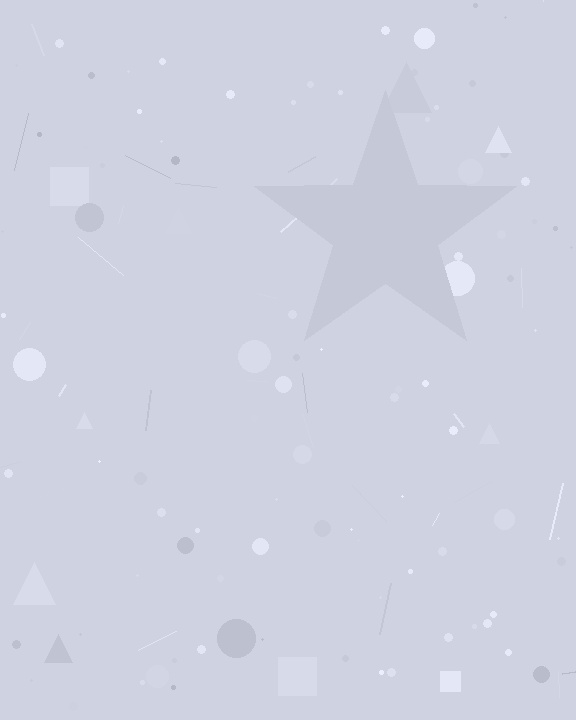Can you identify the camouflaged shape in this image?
The camouflaged shape is a star.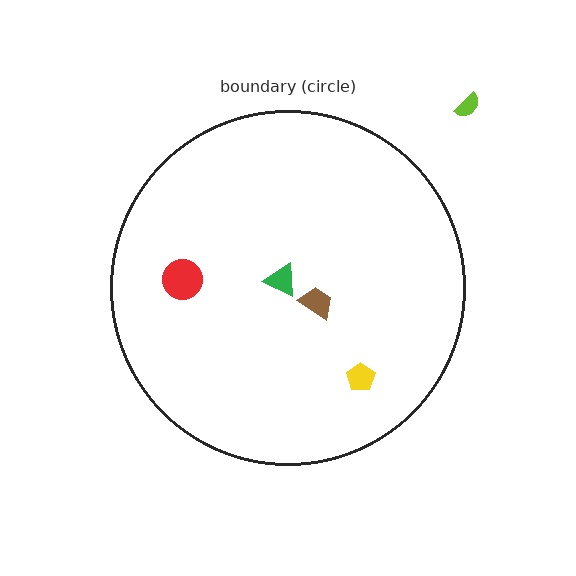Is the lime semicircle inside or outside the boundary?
Outside.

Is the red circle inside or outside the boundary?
Inside.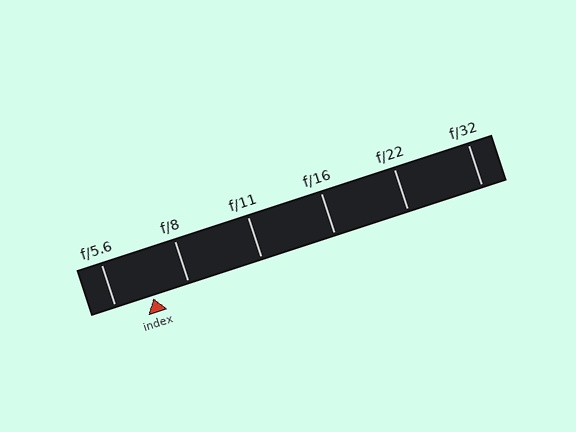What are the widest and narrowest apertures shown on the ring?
The widest aperture shown is f/5.6 and the narrowest is f/32.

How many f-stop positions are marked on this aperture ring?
There are 6 f-stop positions marked.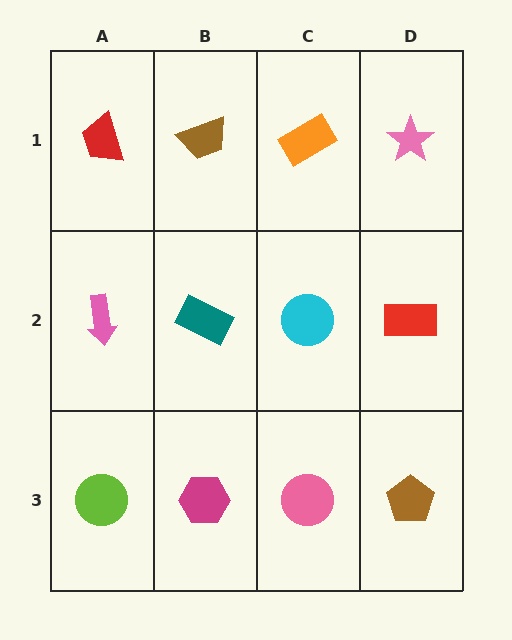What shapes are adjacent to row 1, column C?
A cyan circle (row 2, column C), a brown trapezoid (row 1, column B), a pink star (row 1, column D).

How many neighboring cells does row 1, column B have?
3.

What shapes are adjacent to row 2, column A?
A red trapezoid (row 1, column A), a lime circle (row 3, column A), a teal rectangle (row 2, column B).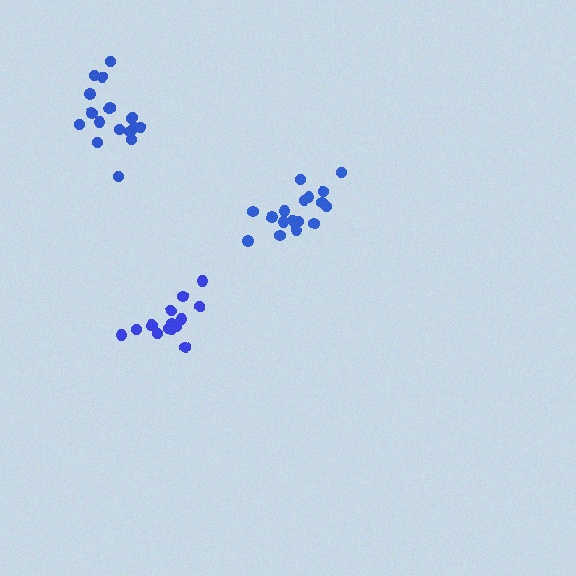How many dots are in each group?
Group 1: 18 dots, Group 2: 15 dots, Group 3: 17 dots (50 total).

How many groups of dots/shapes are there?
There are 3 groups.